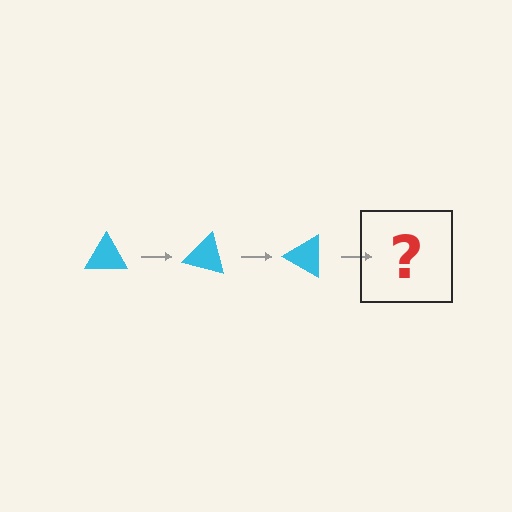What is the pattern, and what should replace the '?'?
The pattern is that the triangle rotates 15 degrees each step. The '?' should be a cyan triangle rotated 45 degrees.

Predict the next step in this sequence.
The next step is a cyan triangle rotated 45 degrees.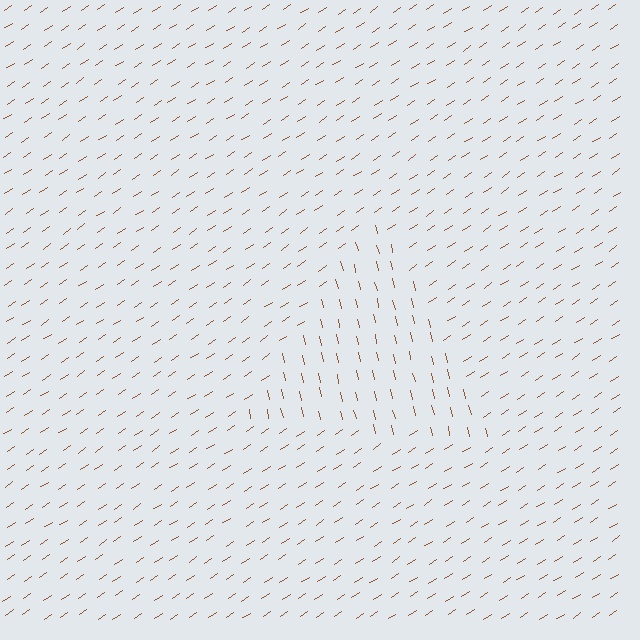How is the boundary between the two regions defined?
The boundary is defined purely by a change in line orientation (approximately 69 degrees difference). All lines are the same color and thickness.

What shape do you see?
I see a triangle.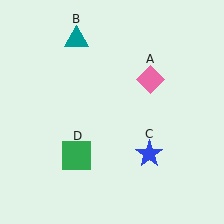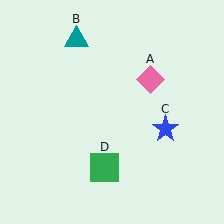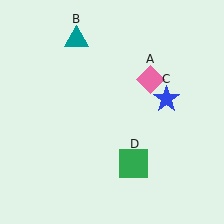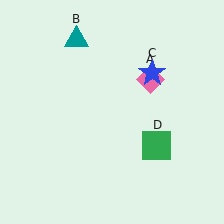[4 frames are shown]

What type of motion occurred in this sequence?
The blue star (object C), green square (object D) rotated counterclockwise around the center of the scene.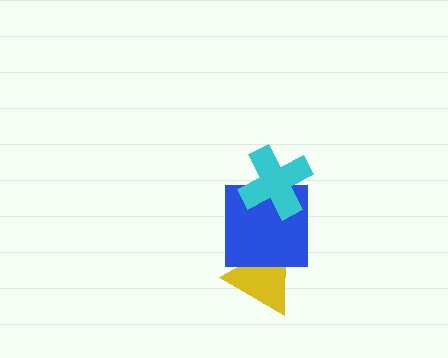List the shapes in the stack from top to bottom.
From top to bottom: the cyan cross, the blue square, the yellow triangle.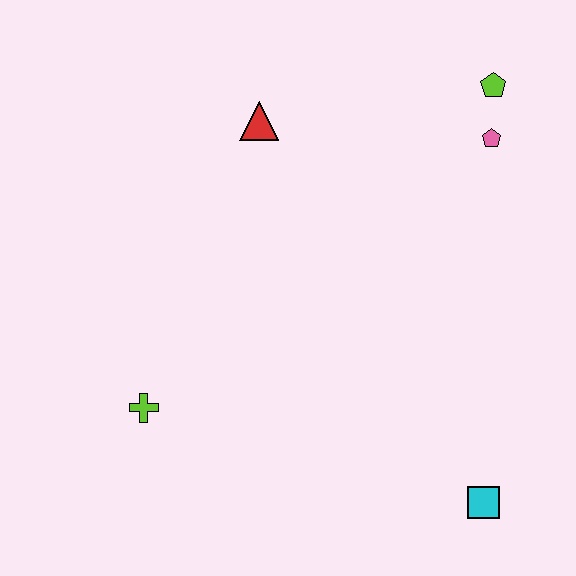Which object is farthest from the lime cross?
The lime pentagon is farthest from the lime cross.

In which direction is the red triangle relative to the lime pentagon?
The red triangle is to the left of the lime pentagon.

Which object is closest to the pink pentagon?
The lime pentagon is closest to the pink pentagon.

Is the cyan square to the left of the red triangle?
No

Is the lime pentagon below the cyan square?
No